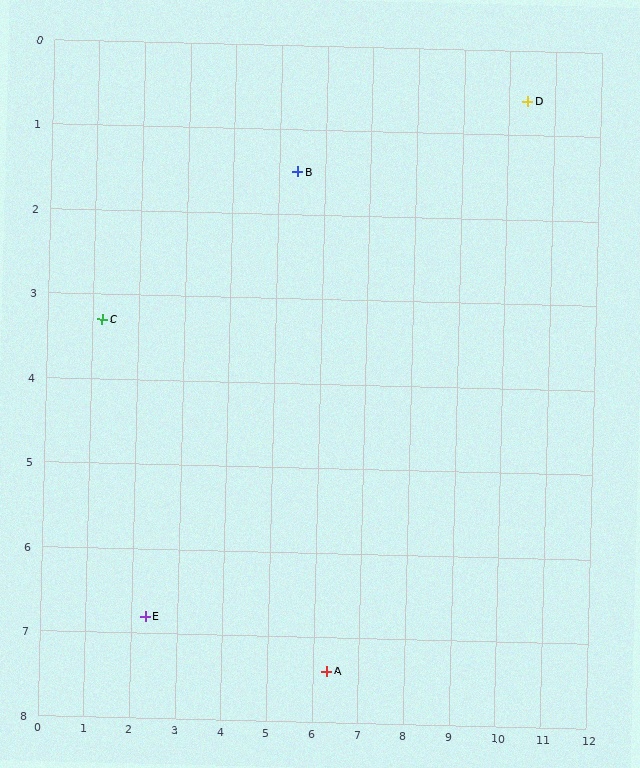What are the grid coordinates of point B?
Point B is at approximately (5.4, 1.5).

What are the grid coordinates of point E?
Point E is at approximately (2.3, 6.8).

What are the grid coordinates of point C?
Point C is at approximately (1.2, 3.3).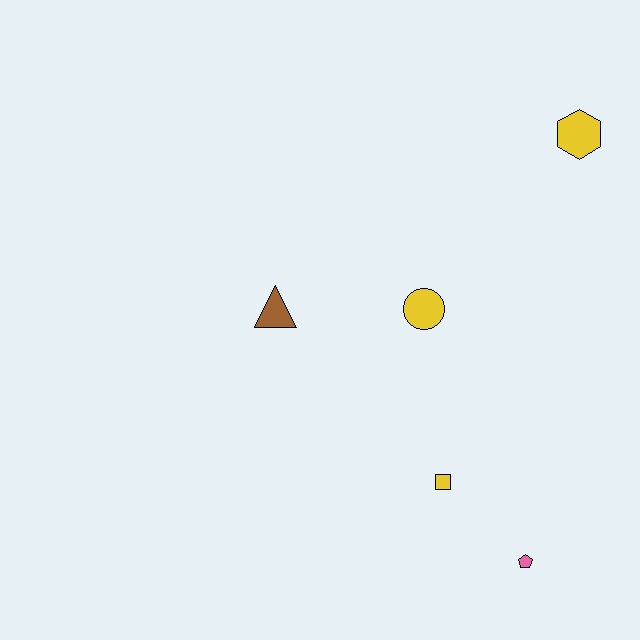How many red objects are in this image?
There are no red objects.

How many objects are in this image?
There are 5 objects.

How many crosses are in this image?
There are no crosses.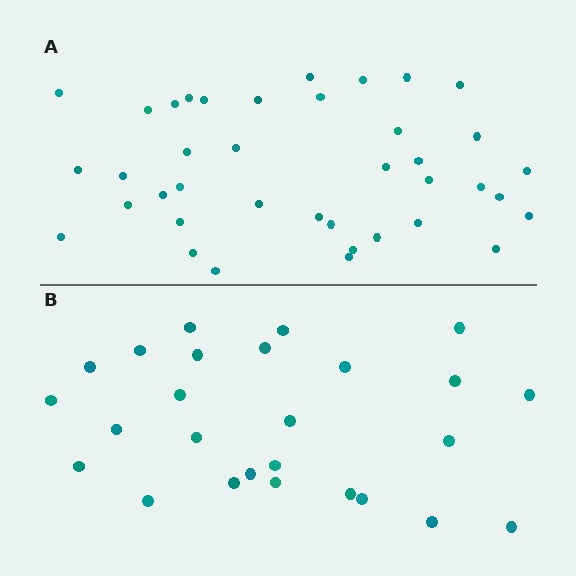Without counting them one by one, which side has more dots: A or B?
Region A (the top region) has more dots.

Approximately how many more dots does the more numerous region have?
Region A has approximately 15 more dots than region B.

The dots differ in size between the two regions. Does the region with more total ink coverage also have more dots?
No. Region B has more total ink coverage because its dots are larger, but region A actually contains more individual dots. Total area can be misleading — the number of items is what matters here.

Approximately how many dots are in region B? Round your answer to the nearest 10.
About 30 dots. (The exact count is 26, which rounds to 30.)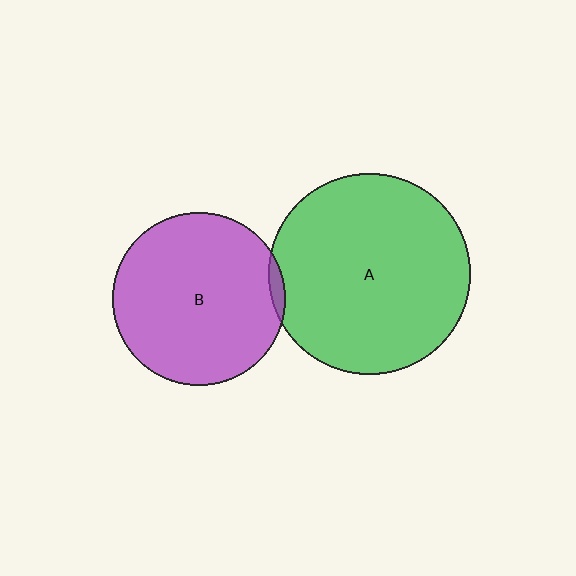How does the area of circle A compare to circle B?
Approximately 1.3 times.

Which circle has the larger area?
Circle A (green).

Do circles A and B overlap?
Yes.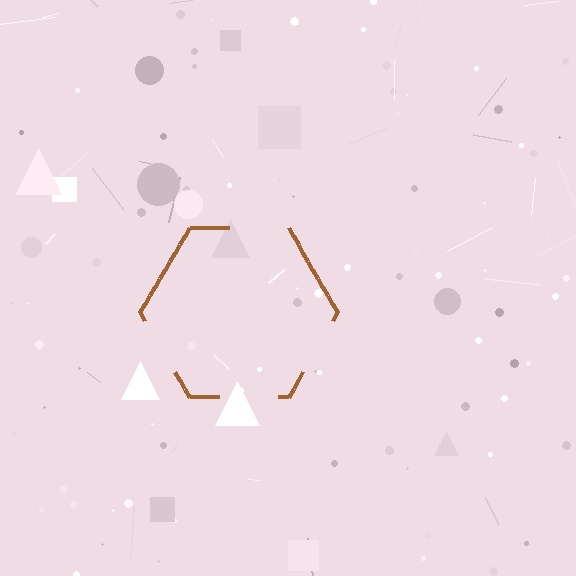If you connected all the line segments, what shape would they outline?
They would outline a hexagon.